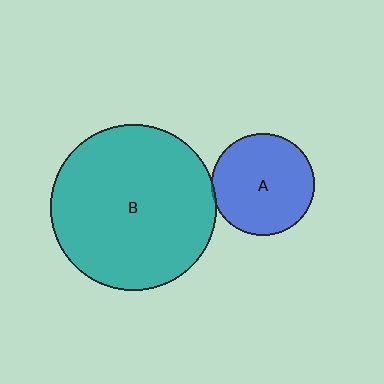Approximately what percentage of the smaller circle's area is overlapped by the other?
Approximately 5%.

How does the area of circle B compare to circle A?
Approximately 2.6 times.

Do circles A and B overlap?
Yes.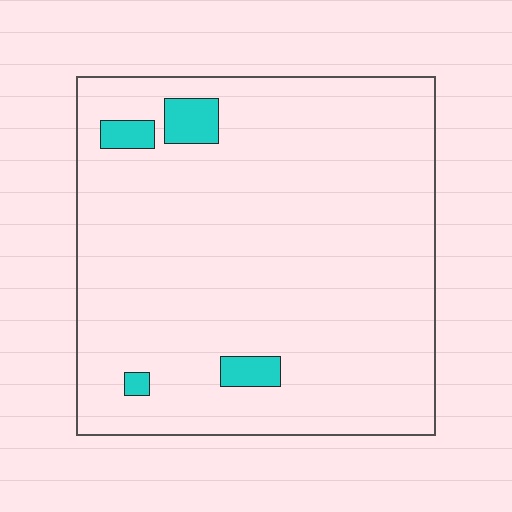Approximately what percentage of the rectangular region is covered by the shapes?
Approximately 5%.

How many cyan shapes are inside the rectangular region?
4.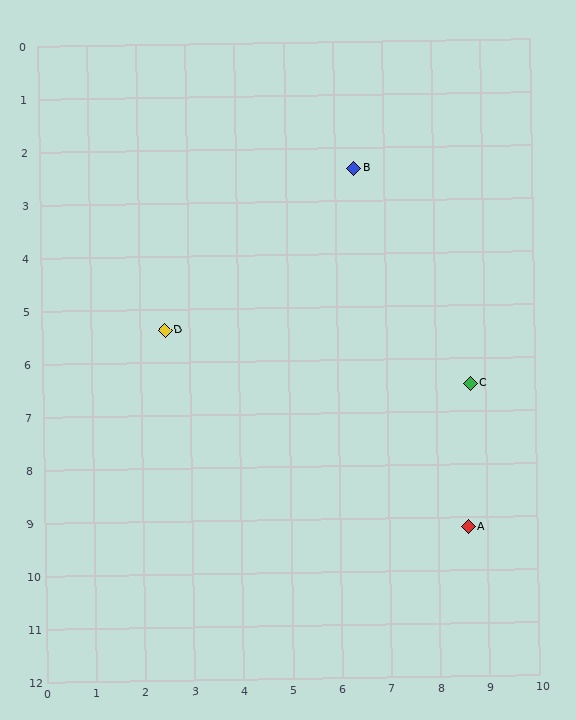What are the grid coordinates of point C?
Point C is at approximately (8.7, 6.5).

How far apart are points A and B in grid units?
Points A and B are about 7.1 grid units apart.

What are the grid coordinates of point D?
Point D is at approximately (2.5, 5.4).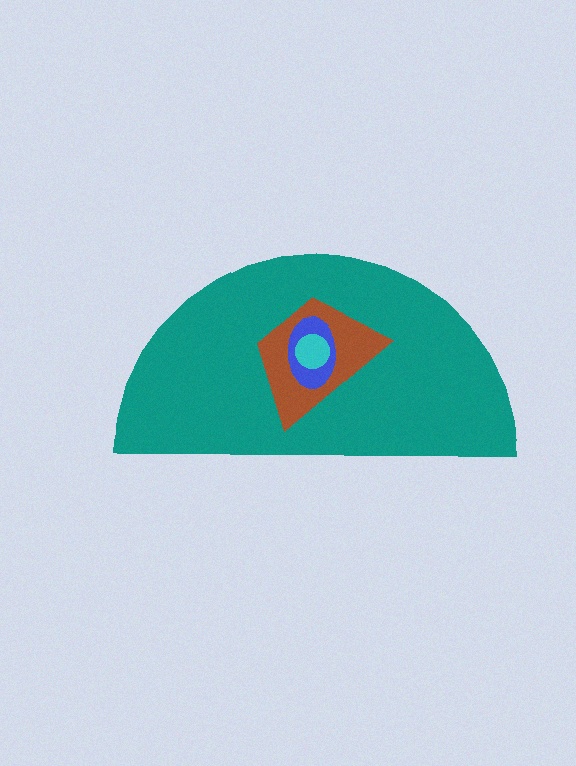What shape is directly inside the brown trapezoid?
The blue ellipse.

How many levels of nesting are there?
4.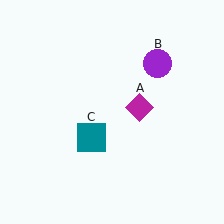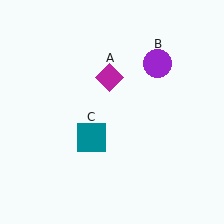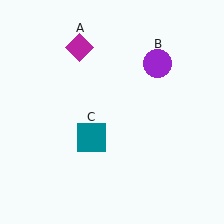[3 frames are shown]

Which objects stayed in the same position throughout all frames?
Purple circle (object B) and teal square (object C) remained stationary.